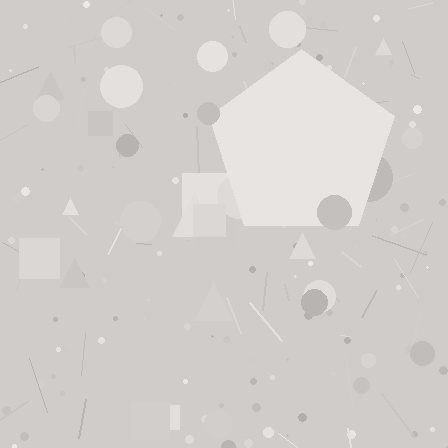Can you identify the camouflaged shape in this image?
The camouflaged shape is a pentagon.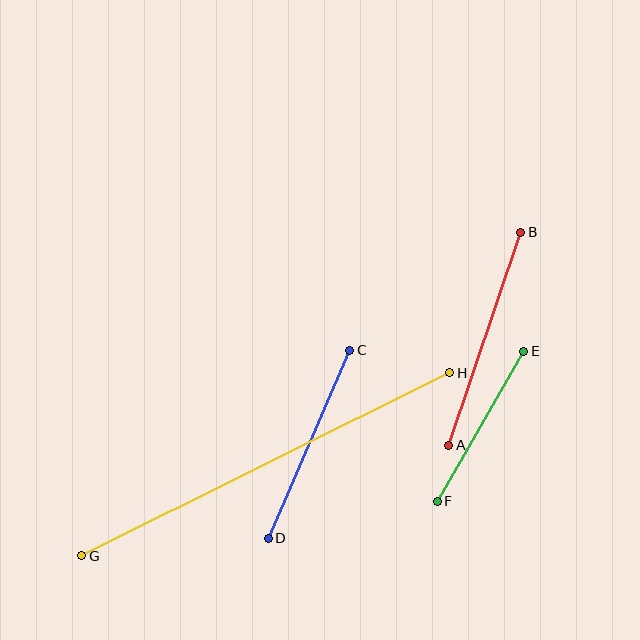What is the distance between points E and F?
The distance is approximately 173 pixels.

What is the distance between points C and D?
The distance is approximately 205 pixels.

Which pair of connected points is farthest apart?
Points G and H are farthest apart.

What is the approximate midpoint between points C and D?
The midpoint is at approximately (309, 444) pixels.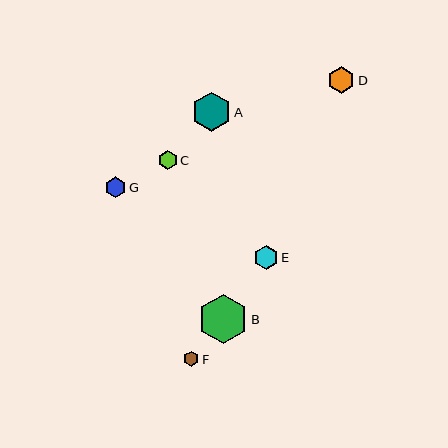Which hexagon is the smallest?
Hexagon F is the smallest with a size of approximately 15 pixels.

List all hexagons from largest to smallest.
From largest to smallest: B, A, D, E, G, C, F.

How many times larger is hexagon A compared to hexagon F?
Hexagon A is approximately 2.5 times the size of hexagon F.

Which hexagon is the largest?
Hexagon B is the largest with a size of approximately 49 pixels.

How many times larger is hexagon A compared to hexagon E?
Hexagon A is approximately 1.6 times the size of hexagon E.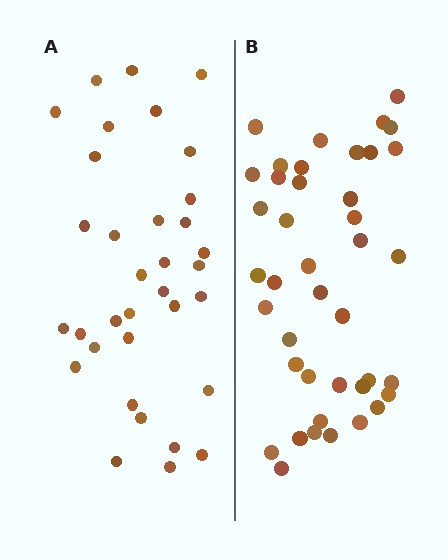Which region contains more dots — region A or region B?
Region B (the right region) has more dots.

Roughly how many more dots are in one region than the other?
Region B has roughly 8 or so more dots than region A.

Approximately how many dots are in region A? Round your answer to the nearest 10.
About 30 dots. (The exact count is 34, which rounds to 30.)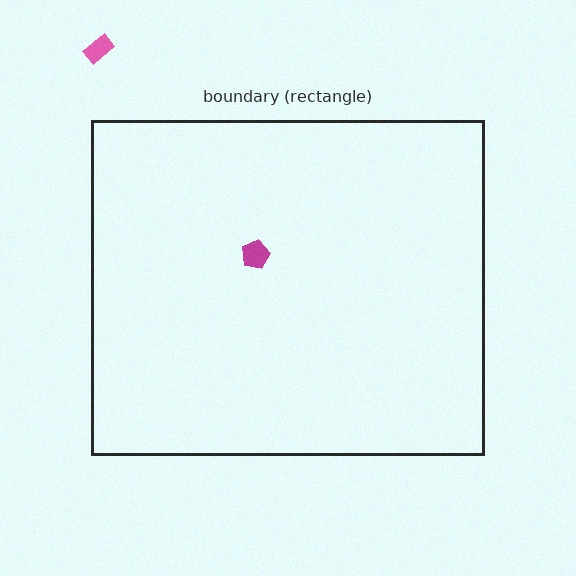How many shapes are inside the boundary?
1 inside, 1 outside.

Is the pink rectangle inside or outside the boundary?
Outside.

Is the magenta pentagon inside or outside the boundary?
Inside.